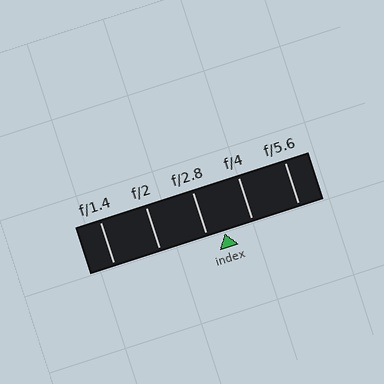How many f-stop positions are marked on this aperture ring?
There are 5 f-stop positions marked.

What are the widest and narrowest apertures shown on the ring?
The widest aperture shown is f/1.4 and the narrowest is f/5.6.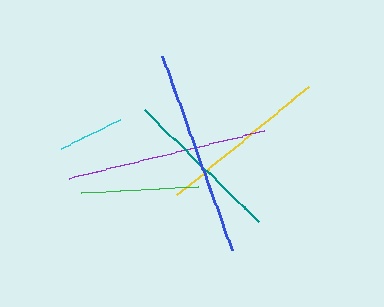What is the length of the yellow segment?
The yellow segment is approximately 171 pixels long.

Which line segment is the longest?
The blue line is the longest at approximately 207 pixels.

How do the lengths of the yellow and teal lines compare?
The yellow and teal lines are approximately the same length.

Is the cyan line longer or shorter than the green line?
The green line is longer than the cyan line.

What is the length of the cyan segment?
The cyan segment is approximately 67 pixels long.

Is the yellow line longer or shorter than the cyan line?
The yellow line is longer than the cyan line.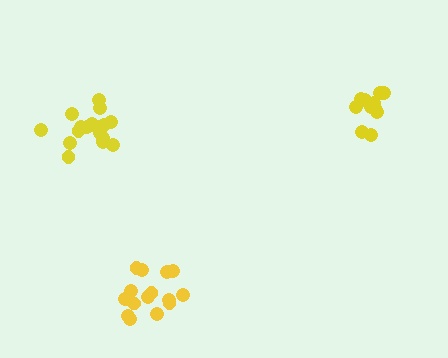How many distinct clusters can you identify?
There are 3 distinct clusters.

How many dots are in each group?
Group 1: 17 dots, Group 2: 15 dots, Group 3: 12 dots (44 total).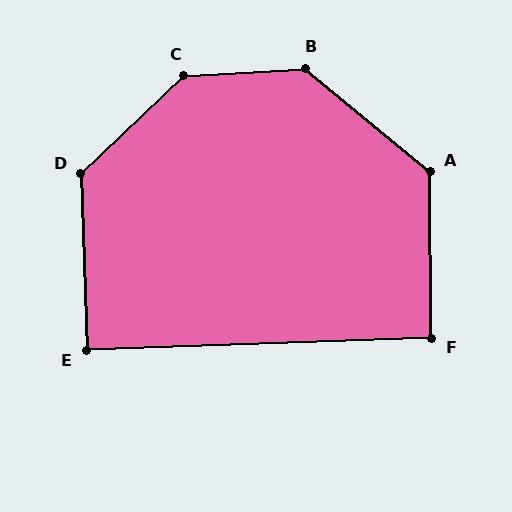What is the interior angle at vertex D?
Approximately 131 degrees (obtuse).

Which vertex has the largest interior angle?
C, at approximately 140 degrees.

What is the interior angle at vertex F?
Approximately 92 degrees (approximately right).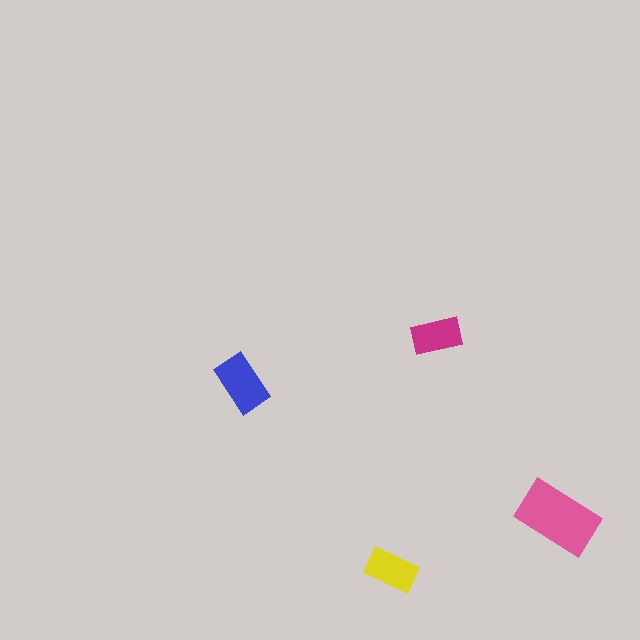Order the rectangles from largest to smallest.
the pink one, the blue one, the yellow one, the magenta one.